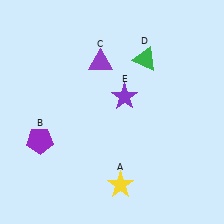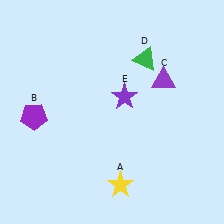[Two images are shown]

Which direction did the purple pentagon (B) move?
The purple pentagon (B) moved up.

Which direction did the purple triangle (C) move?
The purple triangle (C) moved right.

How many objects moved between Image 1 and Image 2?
2 objects moved between the two images.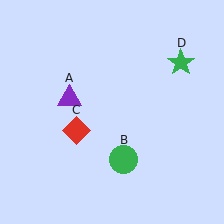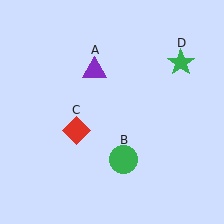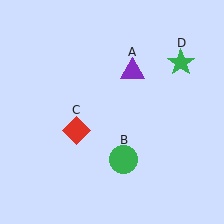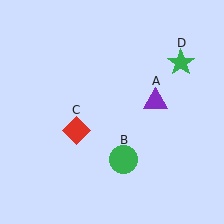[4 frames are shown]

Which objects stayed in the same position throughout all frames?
Green circle (object B) and red diamond (object C) and green star (object D) remained stationary.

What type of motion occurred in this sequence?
The purple triangle (object A) rotated clockwise around the center of the scene.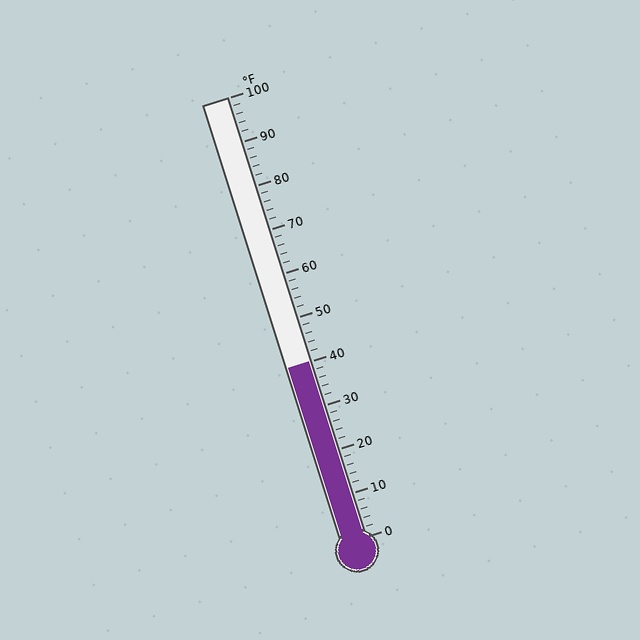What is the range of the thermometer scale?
The thermometer scale ranges from 0°F to 100°F.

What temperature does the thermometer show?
The thermometer shows approximately 40°F.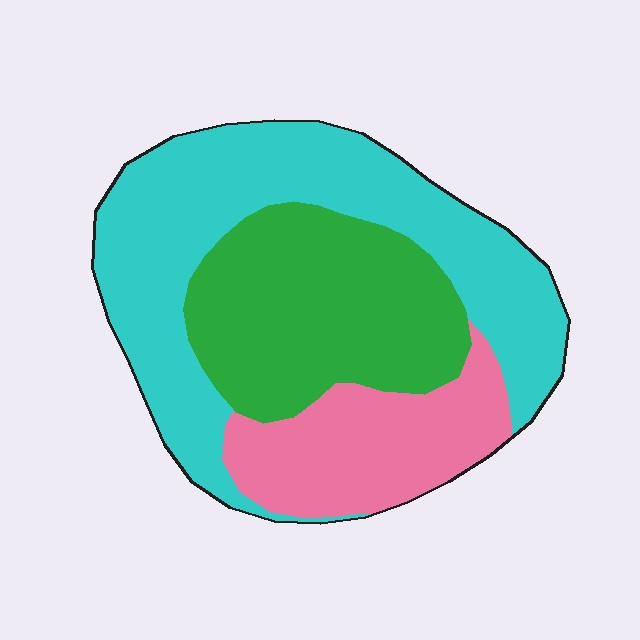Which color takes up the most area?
Cyan, at roughly 45%.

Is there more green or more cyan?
Cyan.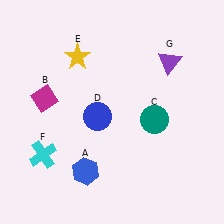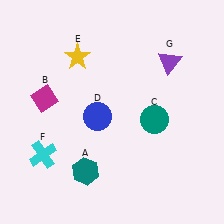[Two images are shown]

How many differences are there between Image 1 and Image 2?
There is 1 difference between the two images.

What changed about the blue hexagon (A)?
In Image 1, A is blue. In Image 2, it changed to teal.